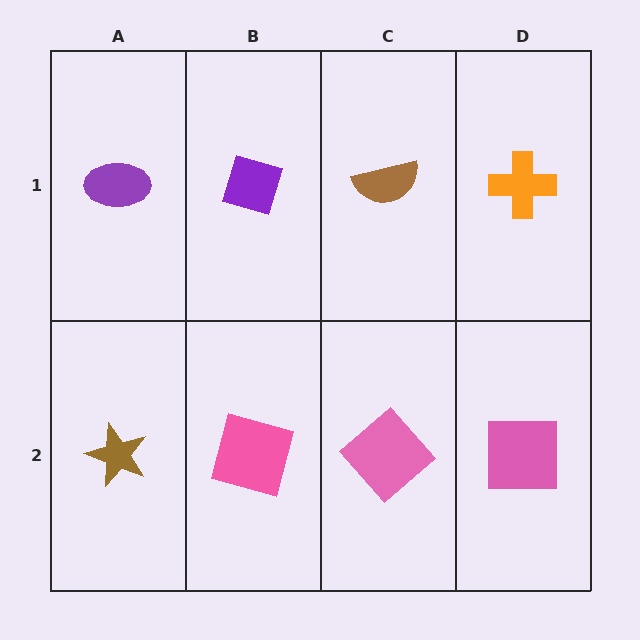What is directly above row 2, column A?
A purple ellipse.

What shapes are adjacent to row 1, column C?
A pink diamond (row 2, column C), a purple diamond (row 1, column B), an orange cross (row 1, column D).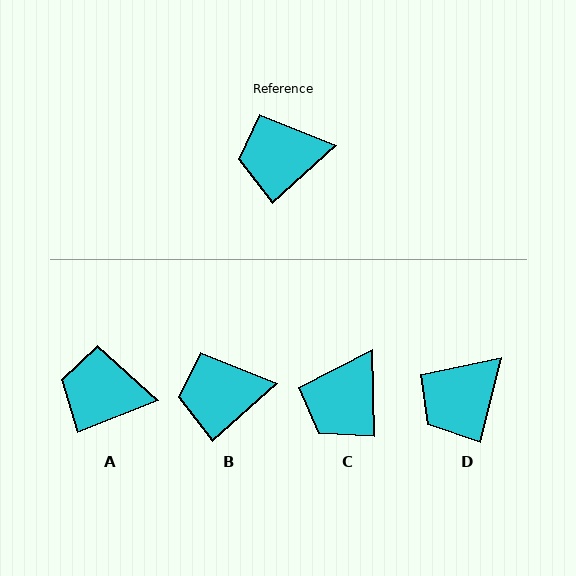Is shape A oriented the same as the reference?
No, it is off by about 20 degrees.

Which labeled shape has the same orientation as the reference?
B.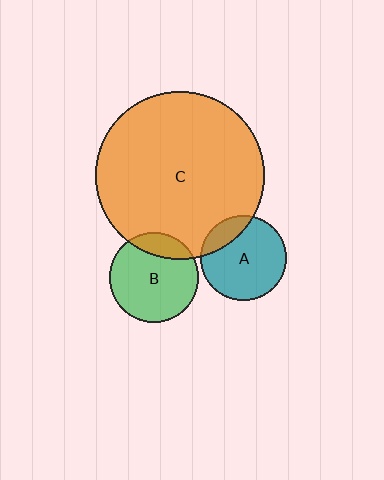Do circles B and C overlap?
Yes.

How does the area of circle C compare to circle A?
Approximately 3.9 times.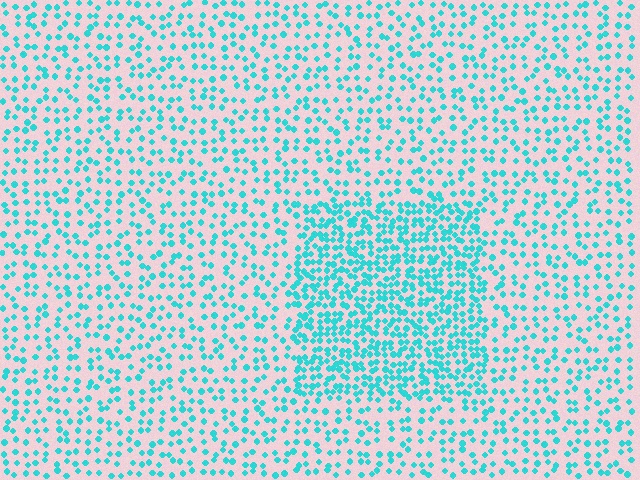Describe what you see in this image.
The image contains small cyan elements arranged at two different densities. A rectangle-shaped region is visible where the elements are more densely packed than the surrounding area.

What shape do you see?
I see a rectangle.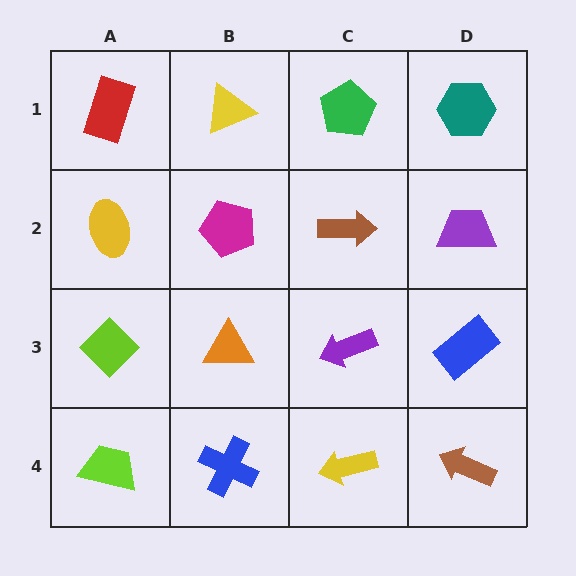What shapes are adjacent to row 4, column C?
A purple arrow (row 3, column C), a blue cross (row 4, column B), a brown arrow (row 4, column D).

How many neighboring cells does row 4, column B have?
3.